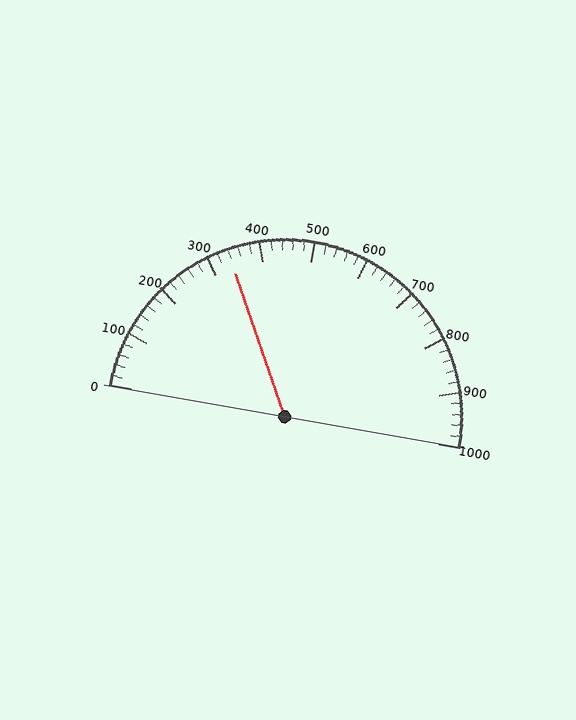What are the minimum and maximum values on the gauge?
The gauge ranges from 0 to 1000.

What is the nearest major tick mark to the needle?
The nearest major tick mark is 300.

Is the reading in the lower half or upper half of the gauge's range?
The reading is in the lower half of the range (0 to 1000).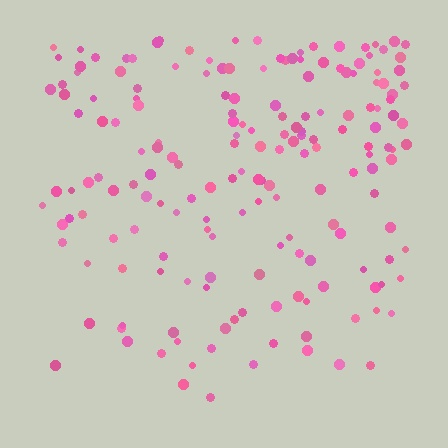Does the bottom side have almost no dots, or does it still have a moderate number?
Still a moderate number, just noticeably fewer than the top.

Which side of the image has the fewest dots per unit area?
The bottom.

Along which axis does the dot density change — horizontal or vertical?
Vertical.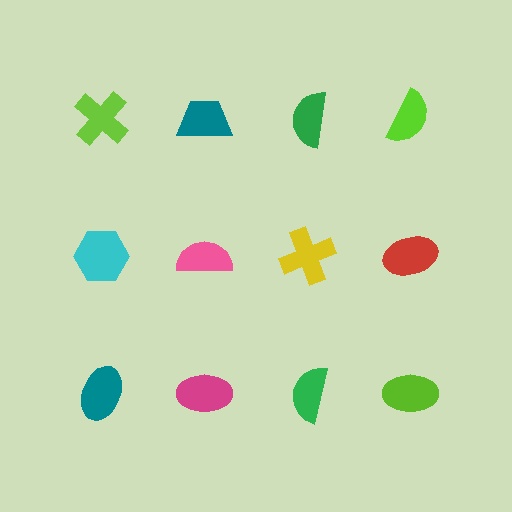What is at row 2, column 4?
A red ellipse.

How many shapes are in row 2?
4 shapes.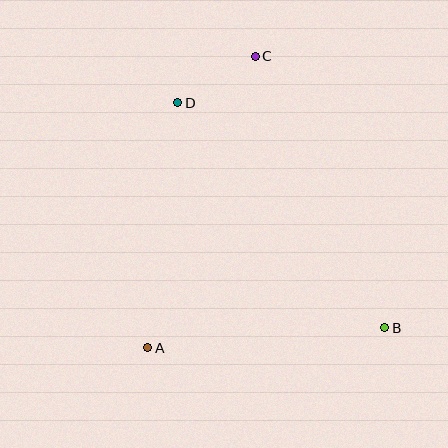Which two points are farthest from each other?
Points A and C are farthest from each other.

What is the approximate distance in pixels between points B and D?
The distance between B and D is approximately 306 pixels.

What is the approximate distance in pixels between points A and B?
The distance between A and B is approximately 238 pixels.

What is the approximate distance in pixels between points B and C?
The distance between B and C is approximately 301 pixels.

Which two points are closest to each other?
Points C and D are closest to each other.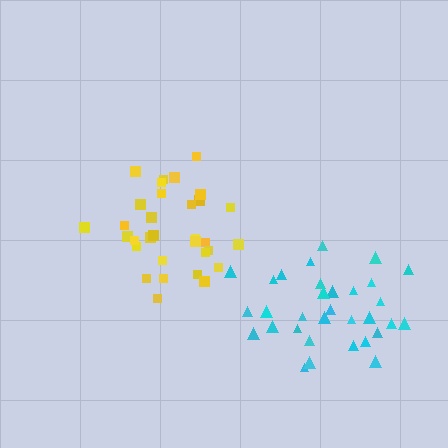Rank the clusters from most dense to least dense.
yellow, cyan.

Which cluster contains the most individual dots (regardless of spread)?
Cyan (32).